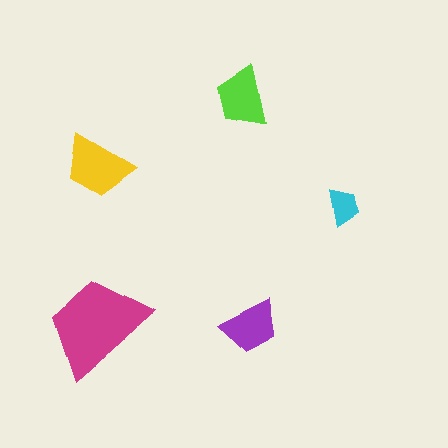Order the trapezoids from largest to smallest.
the magenta one, the yellow one, the lime one, the purple one, the cyan one.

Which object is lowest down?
The purple trapezoid is bottommost.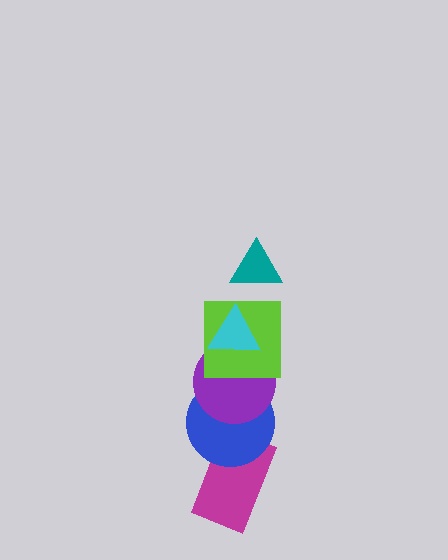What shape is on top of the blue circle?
The purple circle is on top of the blue circle.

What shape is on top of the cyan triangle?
The teal triangle is on top of the cyan triangle.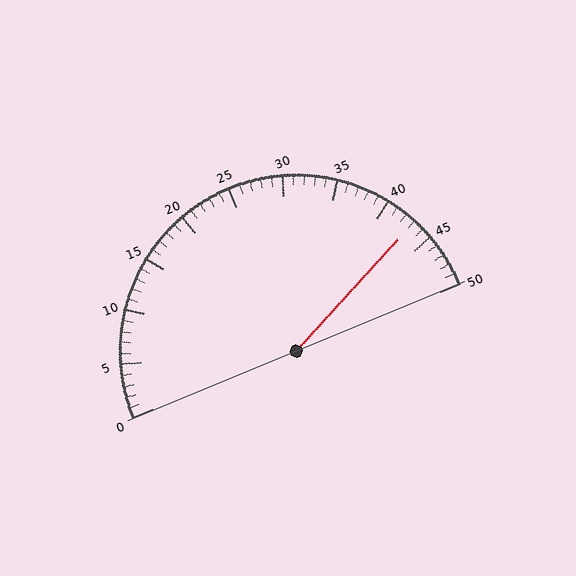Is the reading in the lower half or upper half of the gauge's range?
The reading is in the upper half of the range (0 to 50).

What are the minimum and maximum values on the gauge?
The gauge ranges from 0 to 50.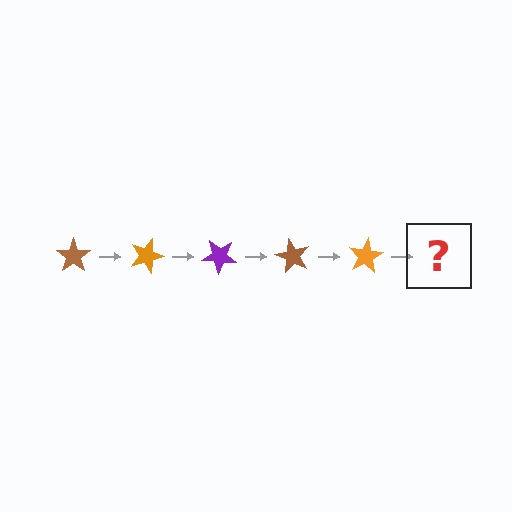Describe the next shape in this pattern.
It should be a purple star, rotated 100 degrees from the start.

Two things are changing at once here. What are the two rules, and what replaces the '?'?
The two rules are that it rotates 20 degrees each step and the color cycles through brown, orange, and purple. The '?' should be a purple star, rotated 100 degrees from the start.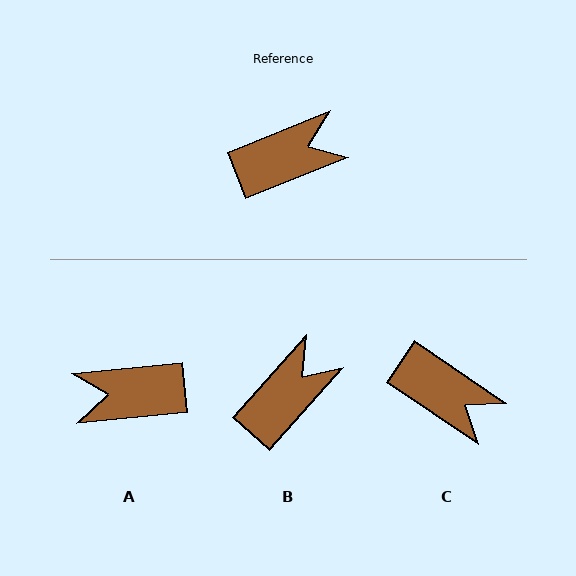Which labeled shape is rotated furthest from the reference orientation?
A, about 164 degrees away.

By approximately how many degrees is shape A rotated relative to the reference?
Approximately 164 degrees counter-clockwise.